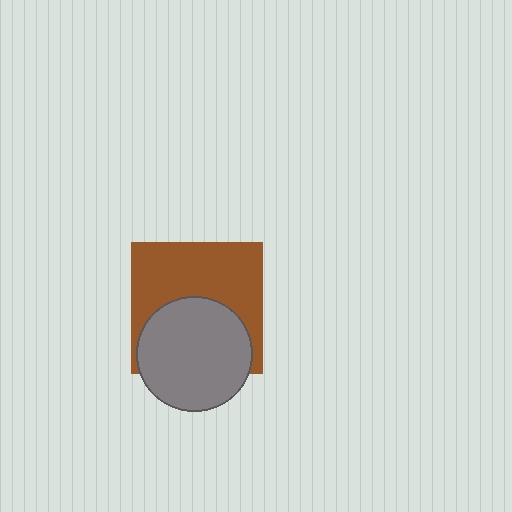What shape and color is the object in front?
The object in front is a gray circle.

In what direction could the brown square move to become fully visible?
The brown square could move up. That would shift it out from behind the gray circle entirely.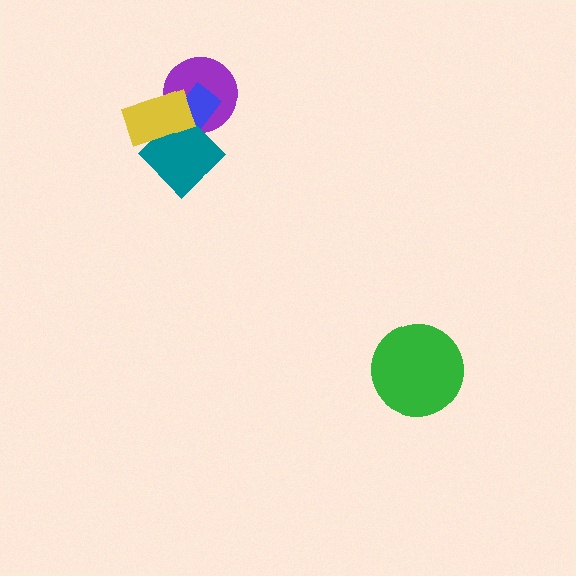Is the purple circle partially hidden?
Yes, it is partially covered by another shape.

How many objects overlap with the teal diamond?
3 objects overlap with the teal diamond.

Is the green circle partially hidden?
No, no other shape covers it.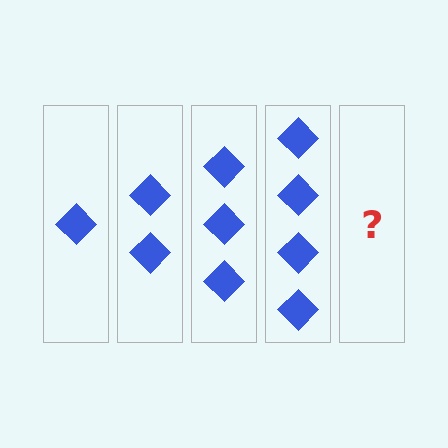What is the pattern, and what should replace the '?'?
The pattern is that each step adds one more diamond. The '?' should be 5 diamonds.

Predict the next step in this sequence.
The next step is 5 diamonds.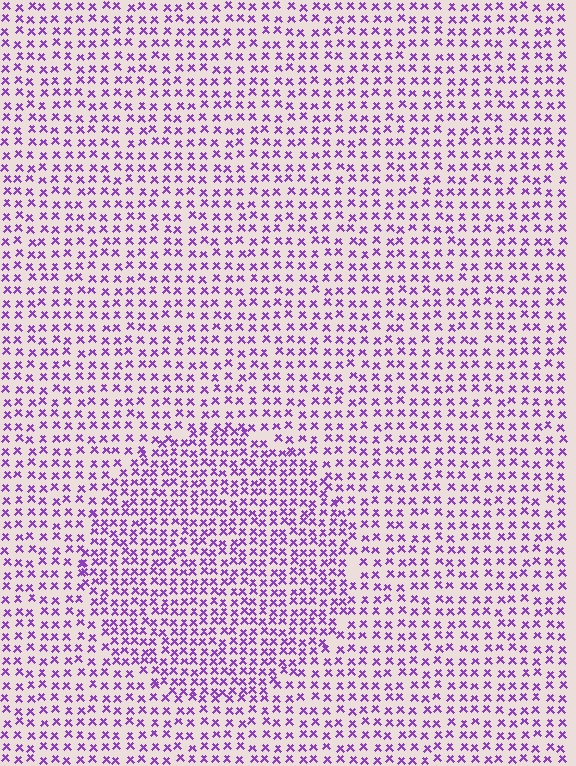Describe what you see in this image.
The image contains small purple elements arranged at two different densities. A circle-shaped region is visible where the elements are more densely packed than the surrounding area.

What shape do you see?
I see a circle.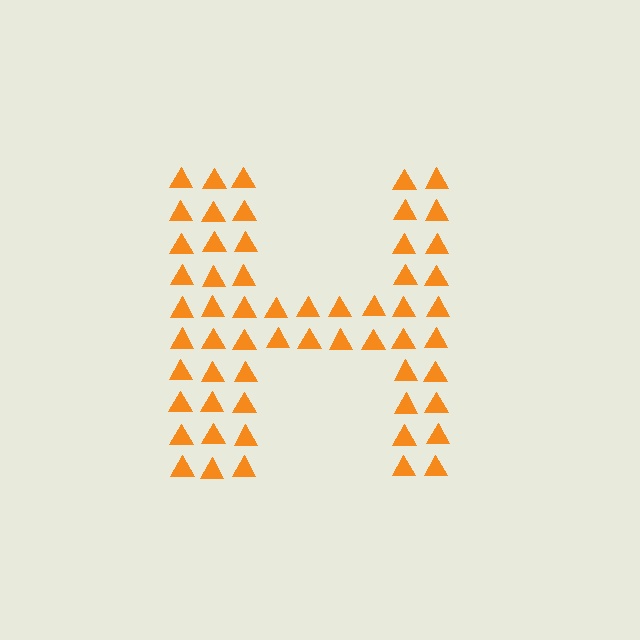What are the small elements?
The small elements are triangles.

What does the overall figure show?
The overall figure shows the letter H.